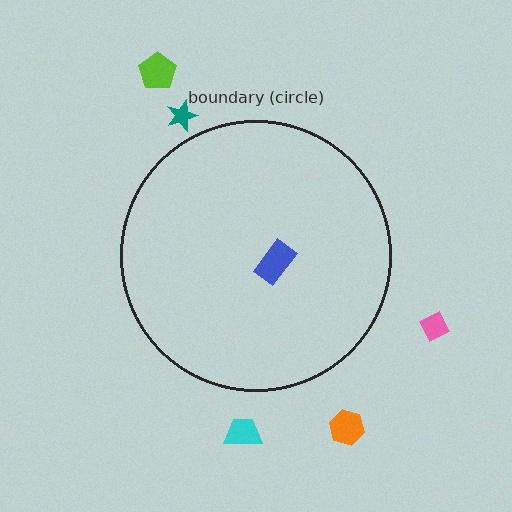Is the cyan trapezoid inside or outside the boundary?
Outside.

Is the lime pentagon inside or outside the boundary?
Outside.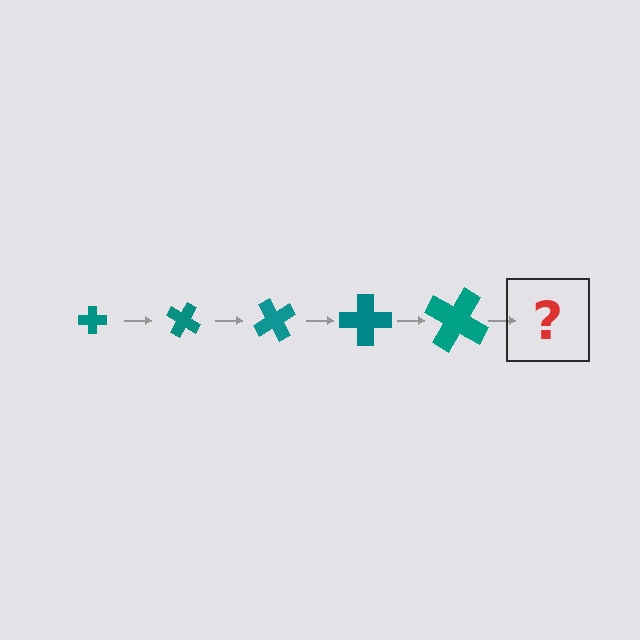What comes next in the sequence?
The next element should be a cross, larger than the previous one and rotated 150 degrees from the start.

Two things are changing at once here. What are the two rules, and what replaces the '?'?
The two rules are that the cross grows larger each step and it rotates 30 degrees each step. The '?' should be a cross, larger than the previous one and rotated 150 degrees from the start.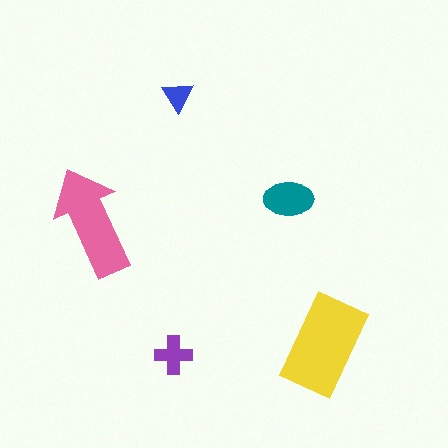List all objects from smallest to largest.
The blue triangle, the purple cross, the teal ellipse, the pink arrow, the yellow rectangle.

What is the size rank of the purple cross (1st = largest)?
4th.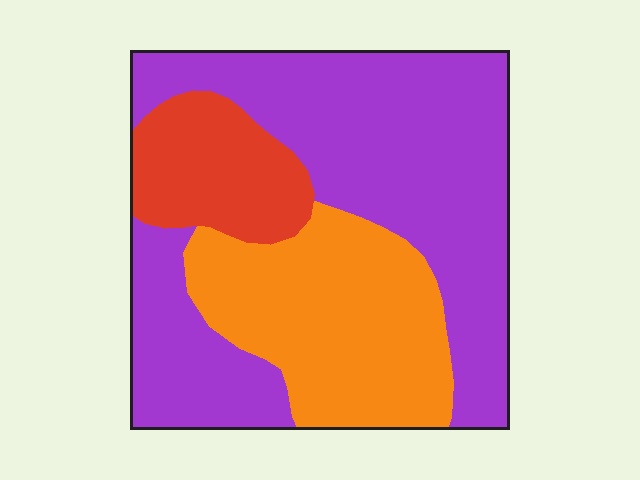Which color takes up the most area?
Purple, at roughly 55%.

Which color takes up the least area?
Red, at roughly 15%.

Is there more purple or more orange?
Purple.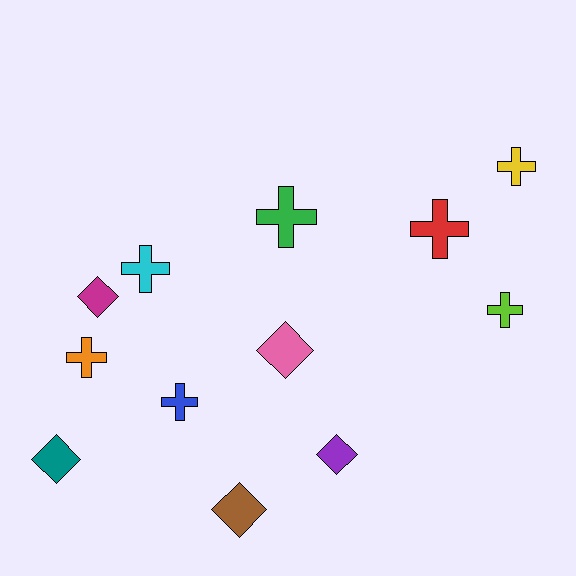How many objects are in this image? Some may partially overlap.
There are 12 objects.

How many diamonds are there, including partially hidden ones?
There are 5 diamonds.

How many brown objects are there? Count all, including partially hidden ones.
There is 1 brown object.